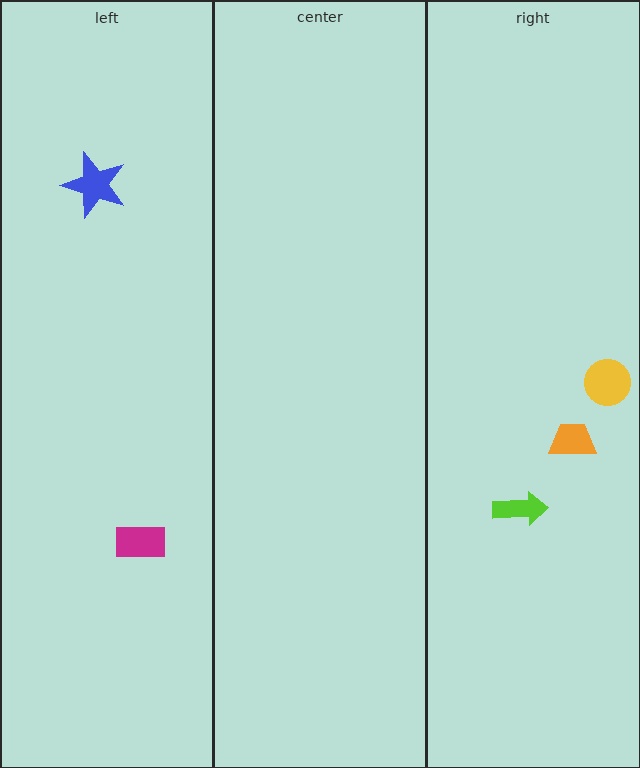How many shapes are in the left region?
2.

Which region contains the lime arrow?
The right region.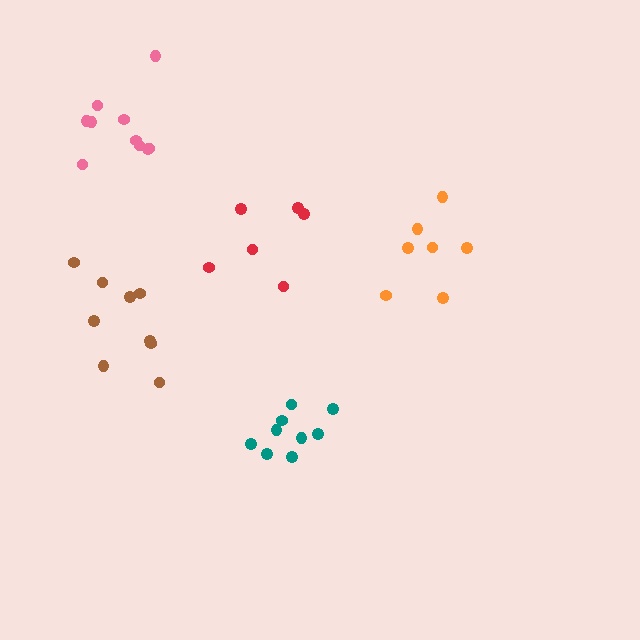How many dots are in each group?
Group 1: 9 dots, Group 2: 10 dots, Group 3: 7 dots, Group 4: 6 dots, Group 5: 9 dots (41 total).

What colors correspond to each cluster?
The clusters are colored: teal, pink, orange, red, brown.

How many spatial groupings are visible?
There are 5 spatial groupings.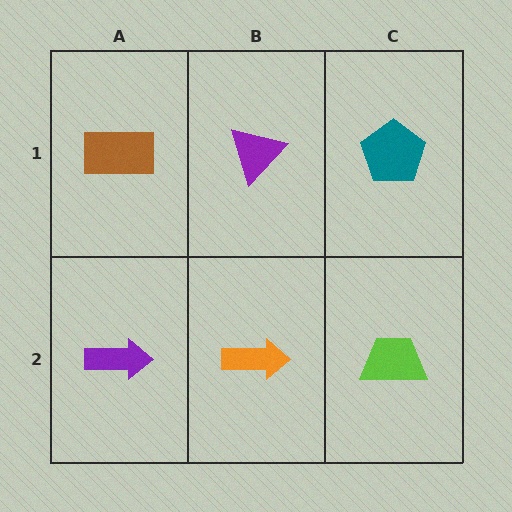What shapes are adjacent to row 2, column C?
A teal pentagon (row 1, column C), an orange arrow (row 2, column B).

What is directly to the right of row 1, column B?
A teal pentagon.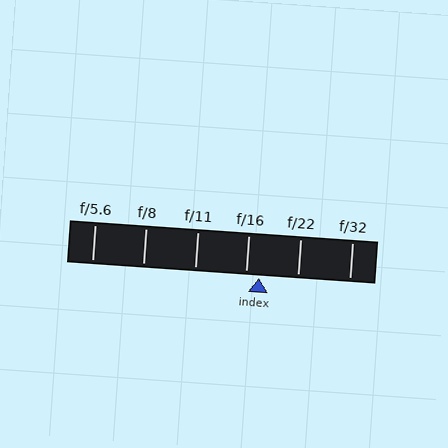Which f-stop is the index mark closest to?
The index mark is closest to f/16.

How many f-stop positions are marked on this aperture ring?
There are 6 f-stop positions marked.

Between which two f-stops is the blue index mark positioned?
The index mark is between f/16 and f/22.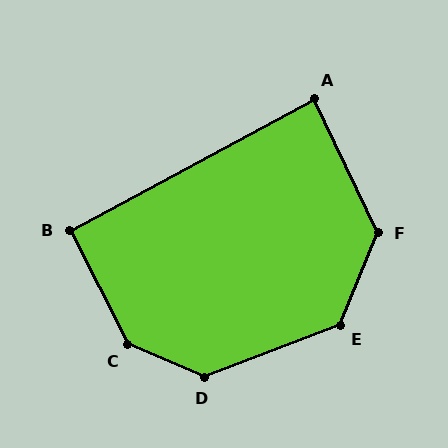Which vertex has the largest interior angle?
C, at approximately 140 degrees.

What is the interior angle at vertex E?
Approximately 133 degrees (obtuse).